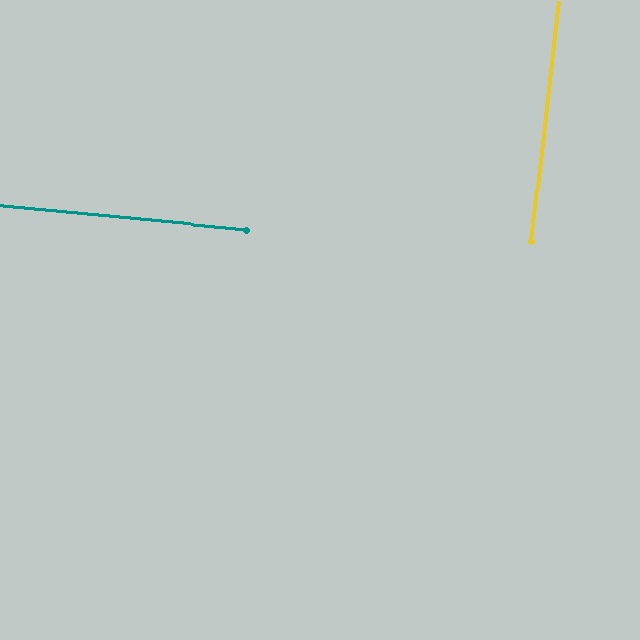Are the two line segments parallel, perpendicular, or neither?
Perpendicular — they meet at approximately 89°.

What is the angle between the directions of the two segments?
Approximately 89 degrees.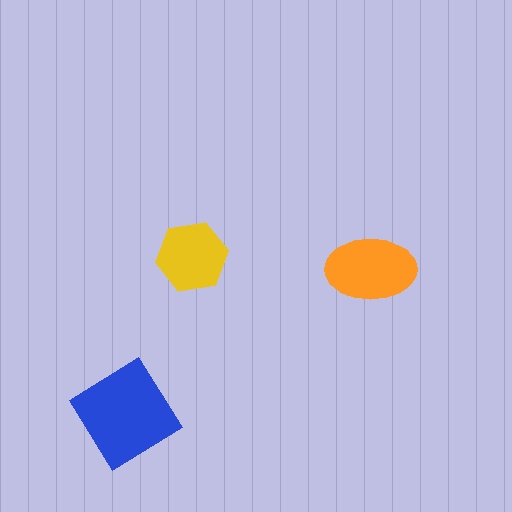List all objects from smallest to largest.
The yellow hexagon, the orange ellipse, the blue diamond.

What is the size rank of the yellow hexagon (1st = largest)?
3rd.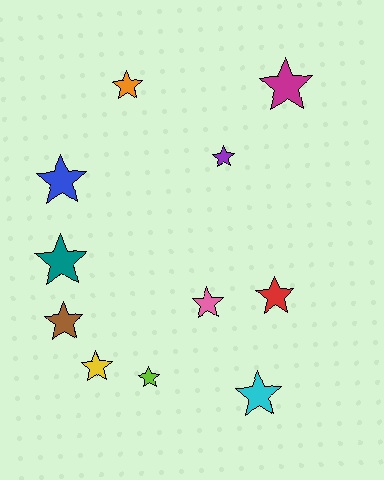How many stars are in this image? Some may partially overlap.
There are 11 stars.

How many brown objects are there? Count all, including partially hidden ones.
There is 1 brown object.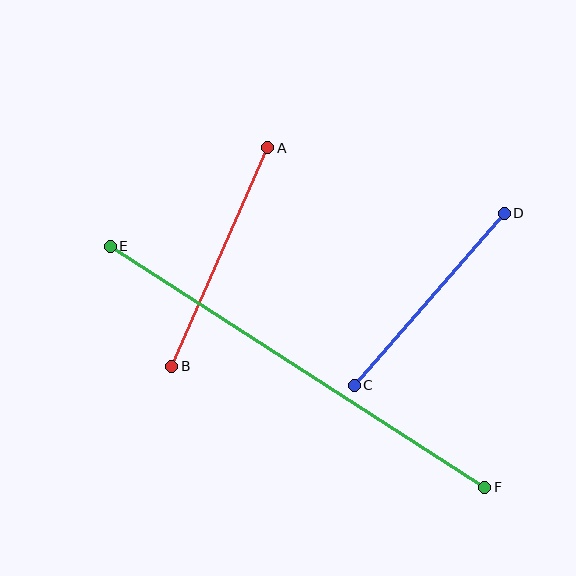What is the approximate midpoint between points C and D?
The midpoint is at approximately (429, 299) pixels.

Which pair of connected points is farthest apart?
Points E and F are farthest apart.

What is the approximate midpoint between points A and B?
The midpoint is at approximately (220, 257) pixels.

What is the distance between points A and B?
The distance is approximately 238 pixels.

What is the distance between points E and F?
The distance is approximately 445 pixels.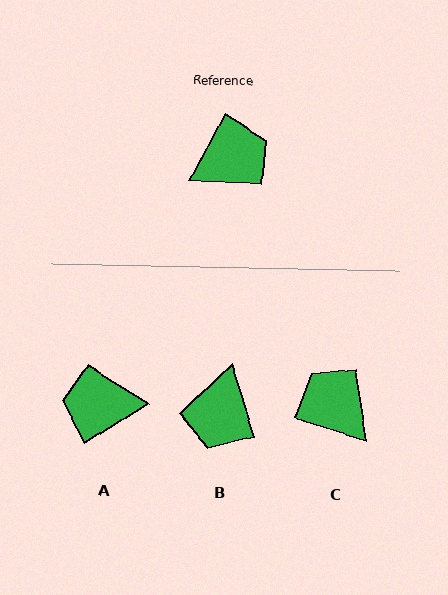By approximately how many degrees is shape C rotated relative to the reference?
Approximately 101 degrees counter-clockwise.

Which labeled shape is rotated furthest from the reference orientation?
A, about 150 degrees away.